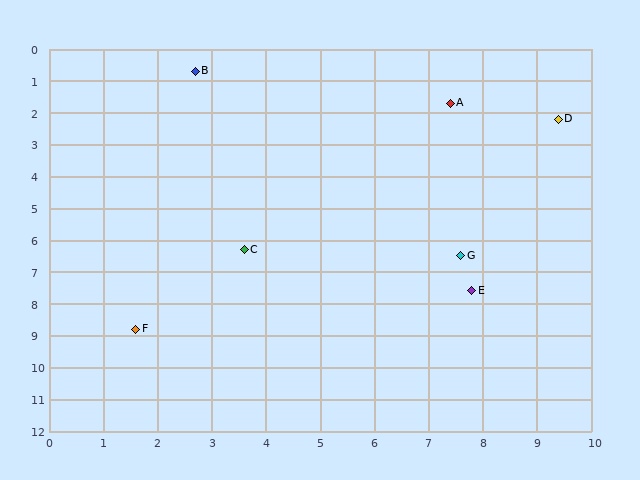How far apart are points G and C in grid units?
Points G and C are about 4.0 grid units apart.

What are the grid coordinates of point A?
Point A is at approximately (7.4, 1.7).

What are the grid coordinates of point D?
Point D is at approximately (9.4, 2.2).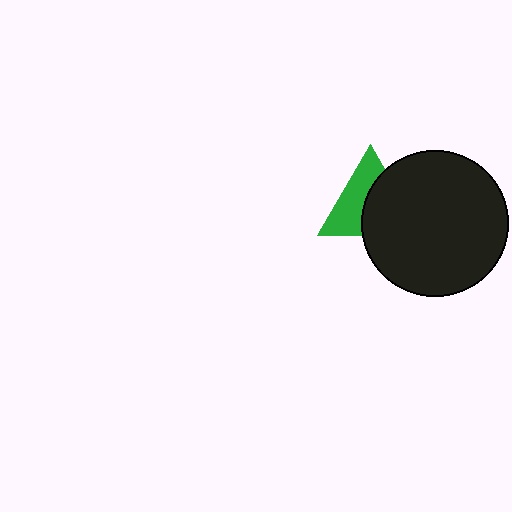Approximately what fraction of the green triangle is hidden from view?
Roughly 50% of the green triangle is hidden behind the black circle.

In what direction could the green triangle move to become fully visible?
The green triangle could move left. That would shift it out from behind the black circle entirely.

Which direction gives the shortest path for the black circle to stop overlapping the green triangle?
Moving right gives the shortest separation.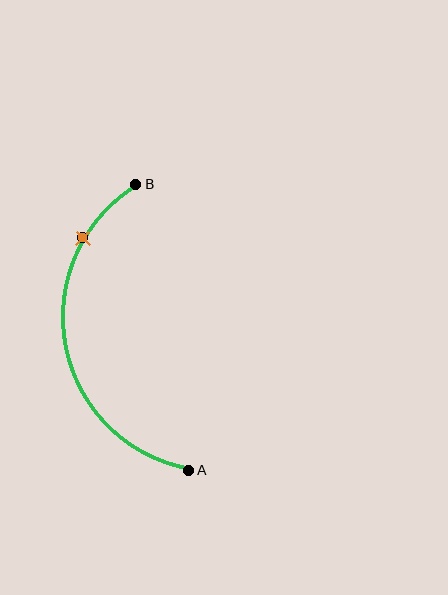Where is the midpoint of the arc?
The arc midpoint is the point on the curve farthest from the straight line joining A and B. It sits to the left of that line.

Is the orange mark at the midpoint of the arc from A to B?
No. The orange mark lies on the arc but is closer to endpoint B. The arc midpoint would be at the point on the curve equidistant along the arc from both A and B.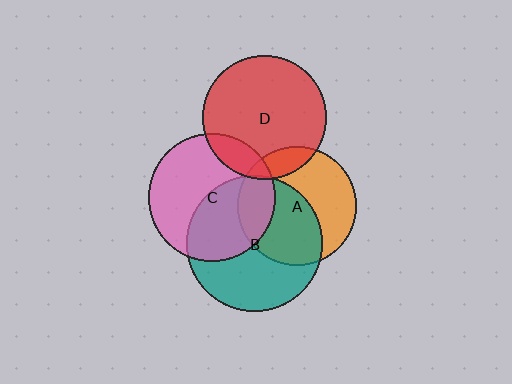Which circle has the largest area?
Circle B (teal).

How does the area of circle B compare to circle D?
Approximately 1.2 times.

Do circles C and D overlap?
Yes.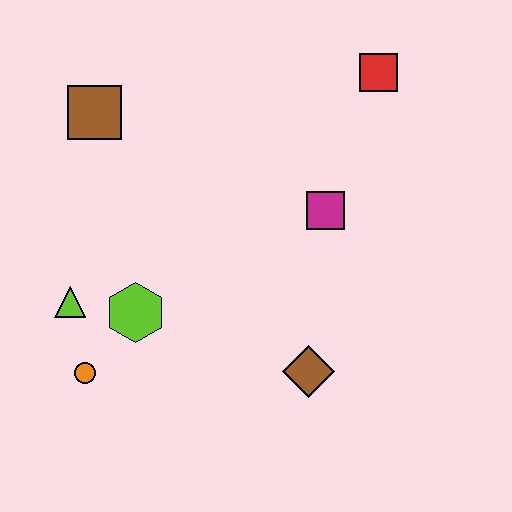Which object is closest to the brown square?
The lime triangle is closest to the brown square.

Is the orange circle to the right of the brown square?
No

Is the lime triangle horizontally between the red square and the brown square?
No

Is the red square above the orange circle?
Yes